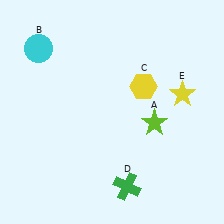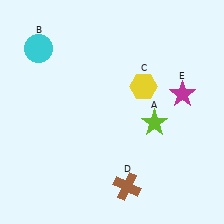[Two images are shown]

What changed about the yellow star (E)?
In Image 1, E is yellow. In Image 2, it changed to magenta.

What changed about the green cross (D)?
In Image 1, D is green. In Image 2, it changed to brown.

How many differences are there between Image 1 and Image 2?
There are 2 differences between the two images.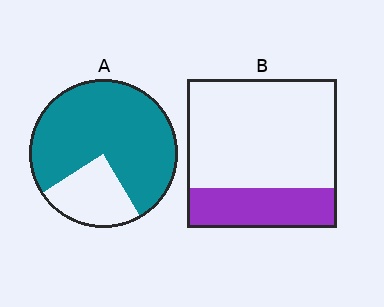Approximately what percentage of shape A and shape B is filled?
A is approximately 75% and B is approximately 25%.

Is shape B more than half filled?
No.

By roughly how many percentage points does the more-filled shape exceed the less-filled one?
By roughly 50 percentage points (A over B).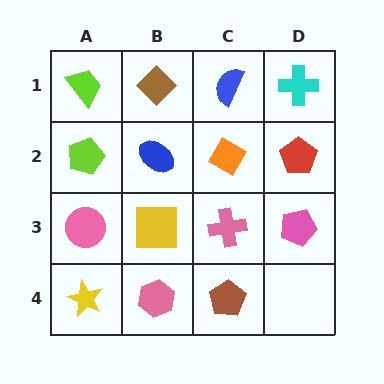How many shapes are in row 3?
4 shapes.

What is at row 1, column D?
A cyan cross.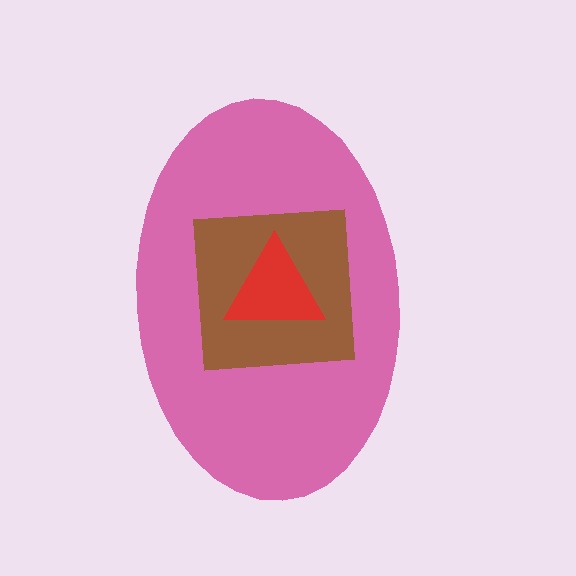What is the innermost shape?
The red triangle.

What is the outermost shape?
The pink ellipse.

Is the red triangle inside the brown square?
Yes.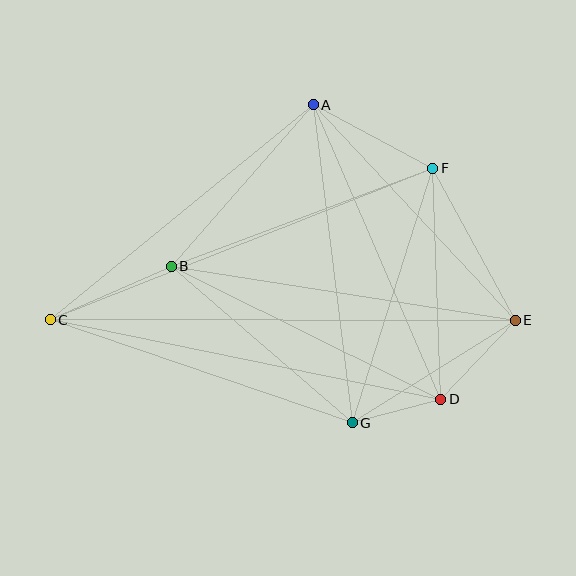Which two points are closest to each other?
Points D and G are closest to each other.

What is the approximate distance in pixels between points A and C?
The distance between A and C is approximately 340 pixels.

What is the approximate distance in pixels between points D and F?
The distance between D and F is approximately 231 pixels.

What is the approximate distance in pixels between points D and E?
The distance between D and E is approximately 109 pixels.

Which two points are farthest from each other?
Points C and E are farthest from each other.